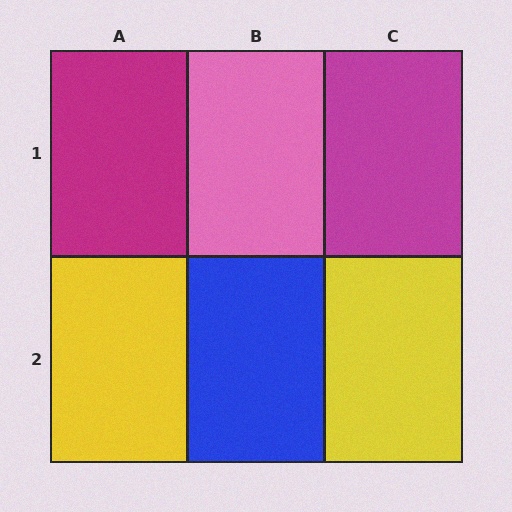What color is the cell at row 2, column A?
Yellow.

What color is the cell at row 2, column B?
Blue.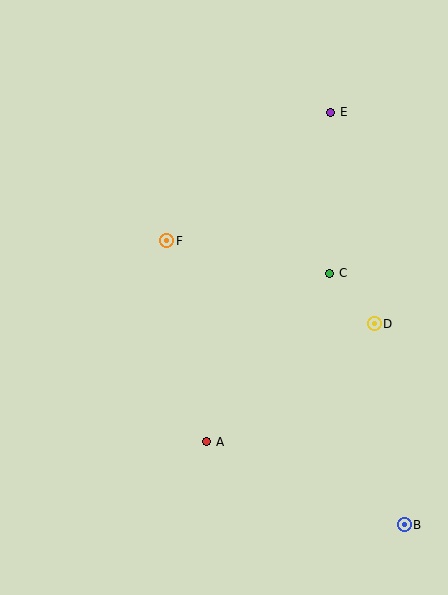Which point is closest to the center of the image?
Point F at (167, 241) is closest to the center.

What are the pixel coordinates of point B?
Point B is at (404, 525).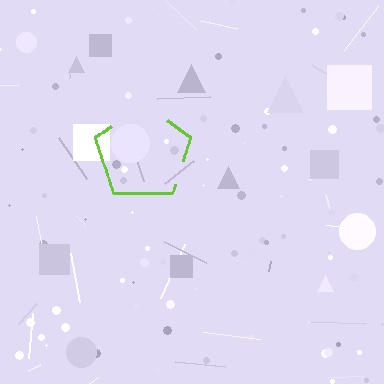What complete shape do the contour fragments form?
The contour fragments form a pentagon.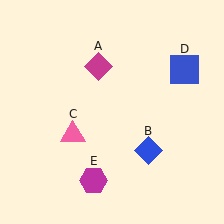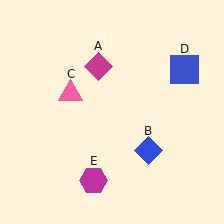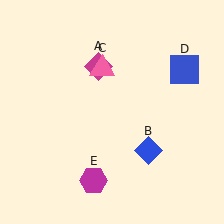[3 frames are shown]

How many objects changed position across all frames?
1 object changed position: pink triangle (object C).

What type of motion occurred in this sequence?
The pink triangle (object C) rotated clockwise around the center of the scene.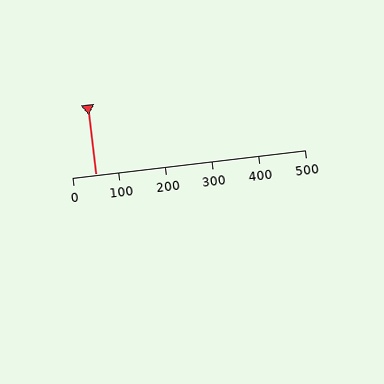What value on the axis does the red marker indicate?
The marker indicates approximately 50.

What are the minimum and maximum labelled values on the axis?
The axis runs from 0 to 500.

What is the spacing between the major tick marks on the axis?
The major ticks are spaced 100 apart.